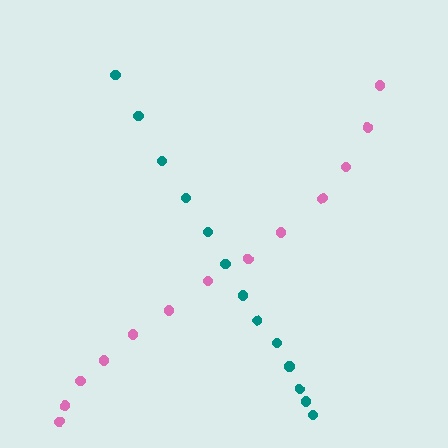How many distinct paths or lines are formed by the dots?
There are 2 distinct paths.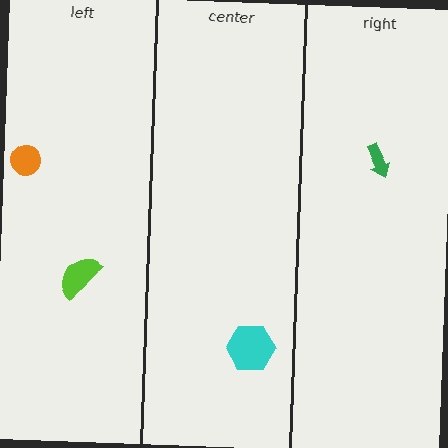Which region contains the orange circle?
The left region.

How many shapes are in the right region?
1.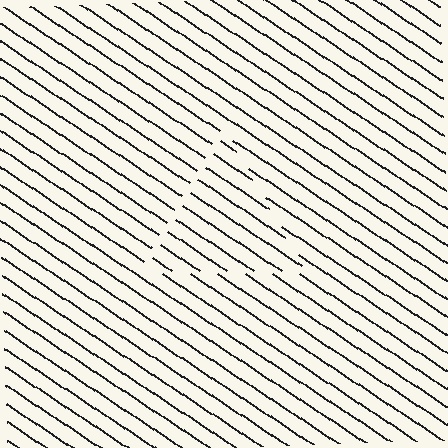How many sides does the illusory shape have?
3 sides — the line-ends trace a triangle.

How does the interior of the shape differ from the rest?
The interior of the shape contains the same grating, shifted by half a period — the contour is defined by the phase discontinuity where line-ends from the inner and outer gratings abut.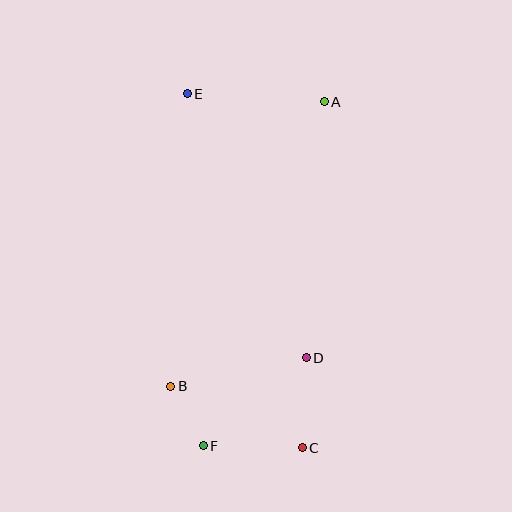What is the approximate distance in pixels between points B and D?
The distance between B and D is approximately 138 pixels.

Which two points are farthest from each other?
Points C and E are farthest from each other.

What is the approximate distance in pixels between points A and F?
The distance between A and F is approximately 365 pixels.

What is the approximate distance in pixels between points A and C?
The distance between A and C is approximately 347 pixels.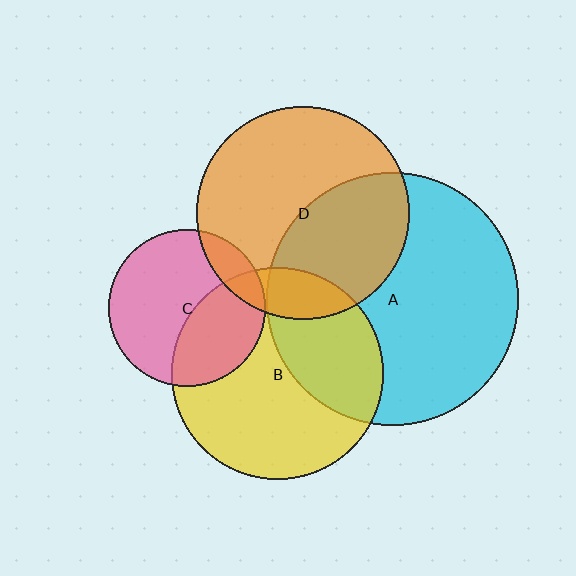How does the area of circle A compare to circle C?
Approximately 2.6 times.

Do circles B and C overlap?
Yes.